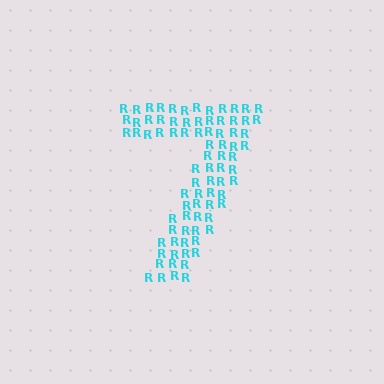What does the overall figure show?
The overall figure shows the digit 7.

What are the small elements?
The small elements are letter R's.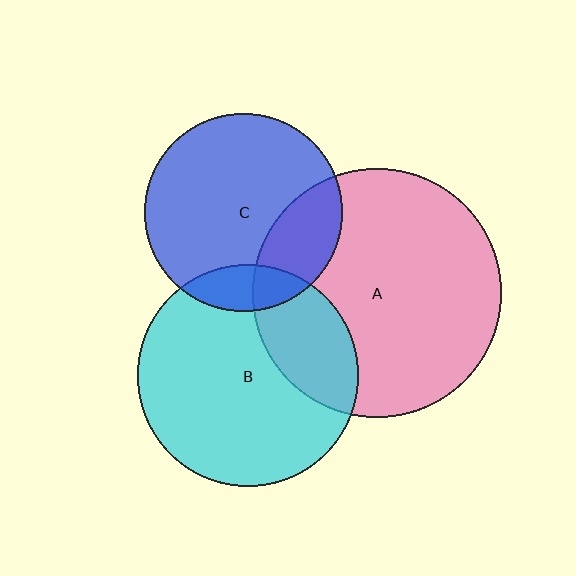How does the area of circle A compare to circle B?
Approximately 1.3 times.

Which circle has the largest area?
Circle A (pink).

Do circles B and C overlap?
Yes.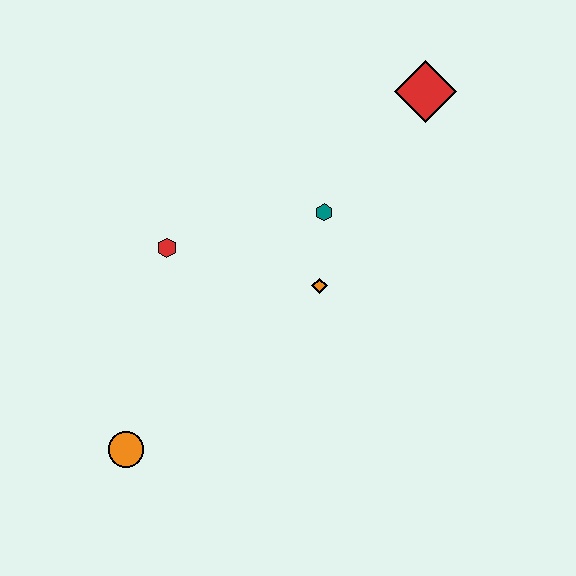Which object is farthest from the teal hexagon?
The orange circle is farthest from the teal hexagon.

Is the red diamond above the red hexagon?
Yes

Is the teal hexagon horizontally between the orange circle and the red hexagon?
No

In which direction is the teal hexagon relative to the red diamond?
The teal hexagon is below the red diamond.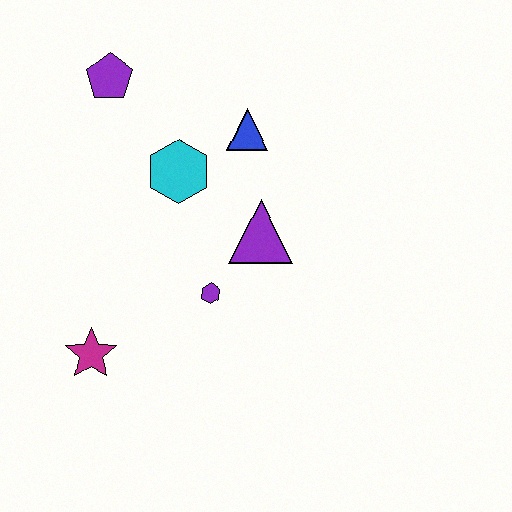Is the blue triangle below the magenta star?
No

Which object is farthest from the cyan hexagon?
The magenta star is farthest from the cyan hexagon.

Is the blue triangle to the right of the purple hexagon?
Yes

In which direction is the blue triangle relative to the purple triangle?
The blue triangle is above the purple triangle.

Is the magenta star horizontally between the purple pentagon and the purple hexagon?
No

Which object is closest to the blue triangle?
The cyan hexagon is closest to the blue triangle.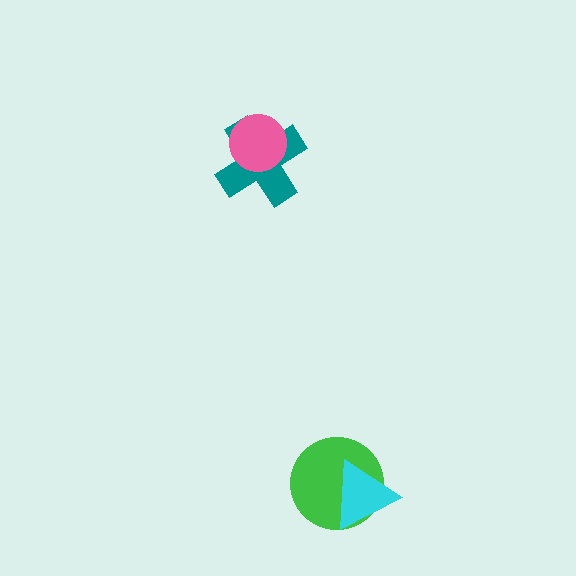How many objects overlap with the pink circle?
1 object overlaps with the pink circle.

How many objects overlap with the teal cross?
1 object overlaps with the teal cross.